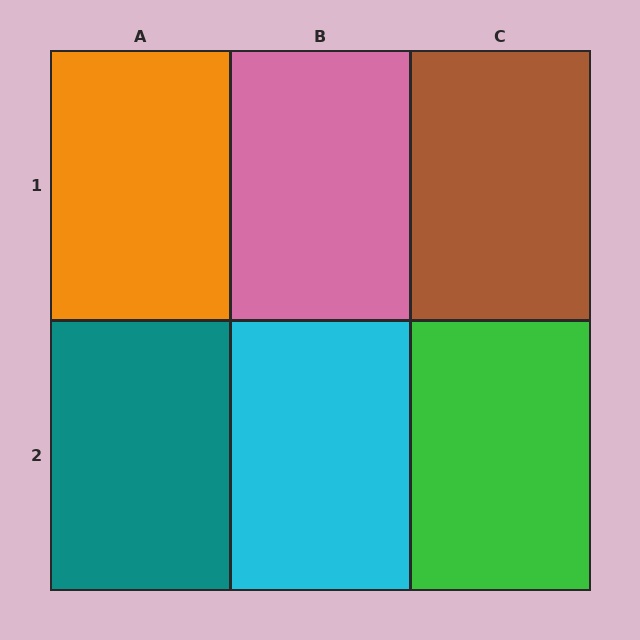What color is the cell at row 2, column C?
Green.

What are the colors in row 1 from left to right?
Orange, pink, brown.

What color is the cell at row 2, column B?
Cyan.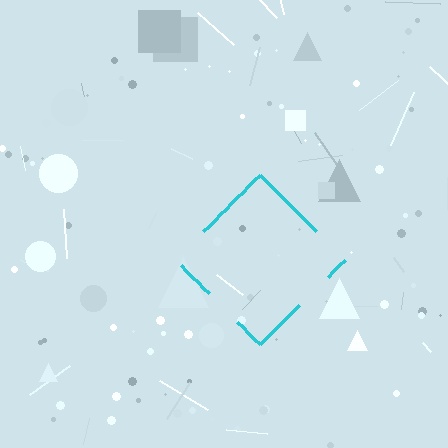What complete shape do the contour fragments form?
The contour fragments form a diamond.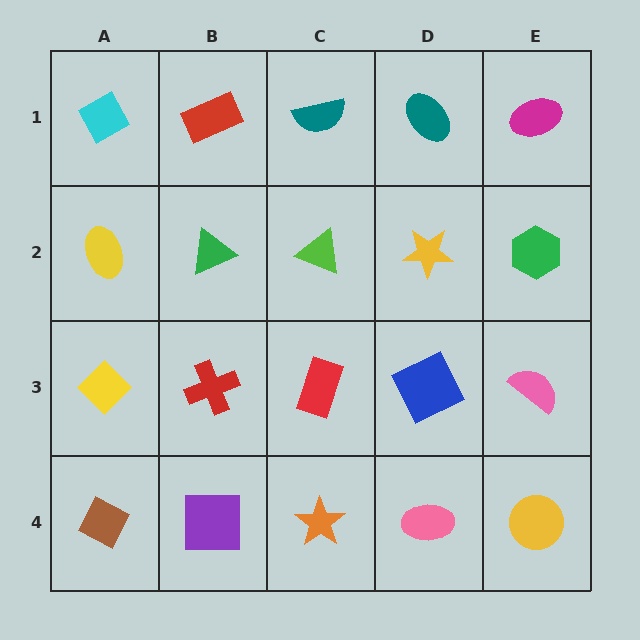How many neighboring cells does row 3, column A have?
3.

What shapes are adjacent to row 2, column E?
A magenta ellipse (row 1, column E), a pink semicircle (row 3, column E), a yellow star (row 2, column D).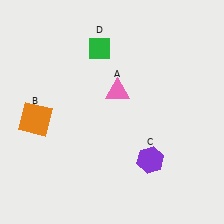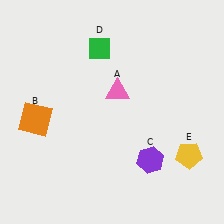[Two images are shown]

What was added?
A yellow pentagon (E) was added in Image 2.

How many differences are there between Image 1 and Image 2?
There is 1 difference between the two images.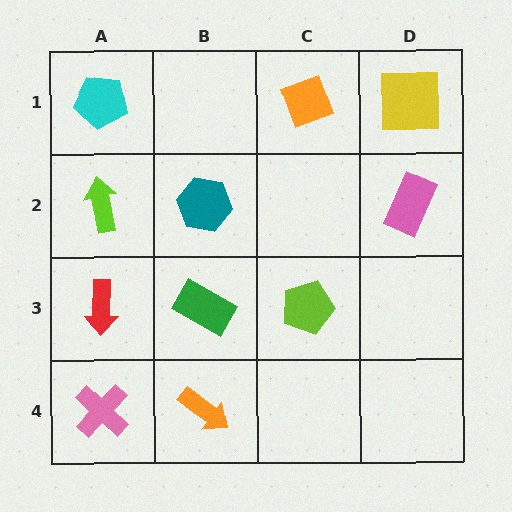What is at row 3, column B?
A green rectangle.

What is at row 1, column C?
An orange diamond.